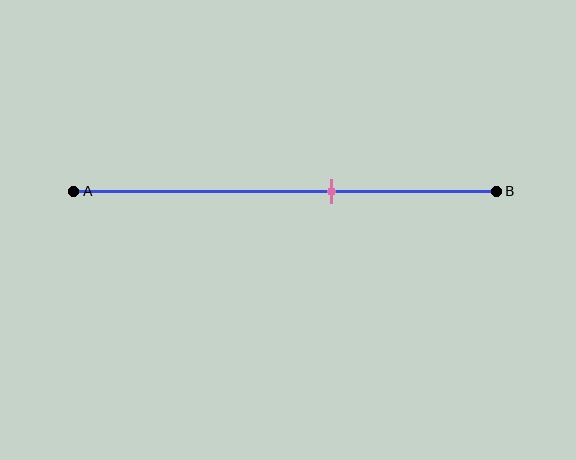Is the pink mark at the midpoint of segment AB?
No, the mark is at about 60% from A, not at the 50% midpoint.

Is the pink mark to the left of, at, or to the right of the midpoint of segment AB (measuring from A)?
The pink mark is to the right of the midpoint of segment AB.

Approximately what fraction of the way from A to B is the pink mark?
The pink mark is approximately 60% of the way from A to B.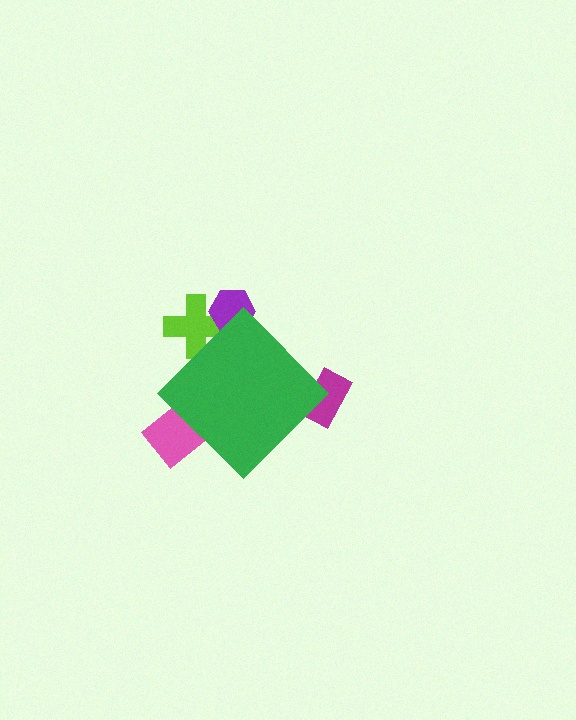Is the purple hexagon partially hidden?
Yes, the purple hexagon is partially hidden behind the green diamond.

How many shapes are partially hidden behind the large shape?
4 shapes are partially hidden.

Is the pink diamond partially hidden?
Yes, the pink diamond is partially hidden behind the green diamond.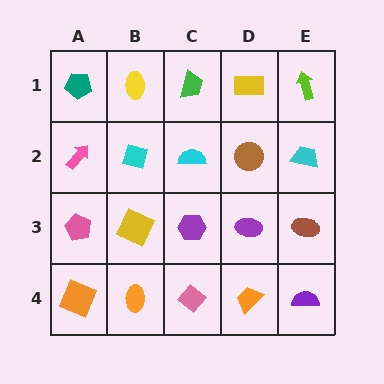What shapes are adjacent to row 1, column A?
A pink arrow (row 2, column A), a yellow ellipse (row 1, column B).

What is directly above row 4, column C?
A purple hexagon.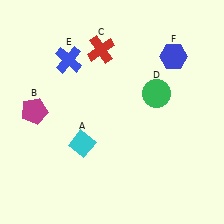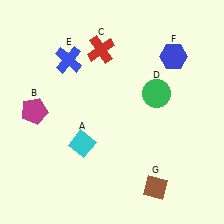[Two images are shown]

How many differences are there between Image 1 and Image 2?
There is 1 difference between the two images.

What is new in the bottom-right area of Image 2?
A brown diamond (G) was added in the bottom-right area of Image 2.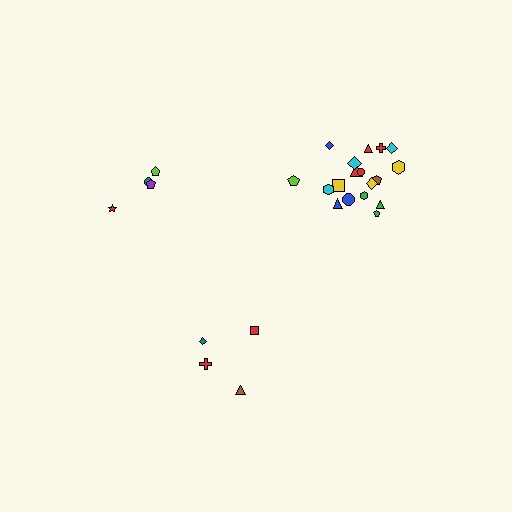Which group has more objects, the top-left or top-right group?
The top-right group.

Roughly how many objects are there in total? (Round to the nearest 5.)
Roughly 25 objects in total.